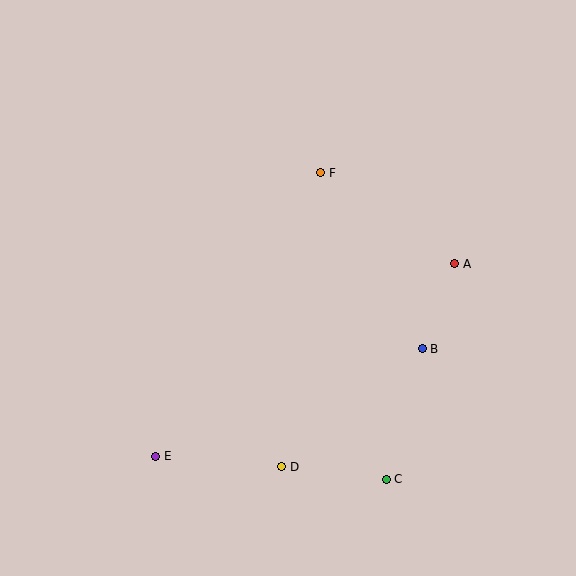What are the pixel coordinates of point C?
Point C is at (386, 479).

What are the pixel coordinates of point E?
Point E is at (156, 456).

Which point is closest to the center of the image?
Point F at (321, 173) is closest to the center.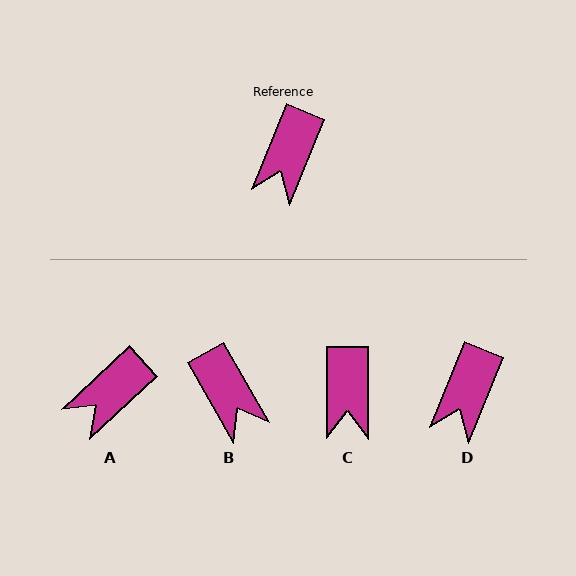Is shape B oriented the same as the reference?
No, it is off by about 52 degrees.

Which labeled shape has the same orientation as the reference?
D.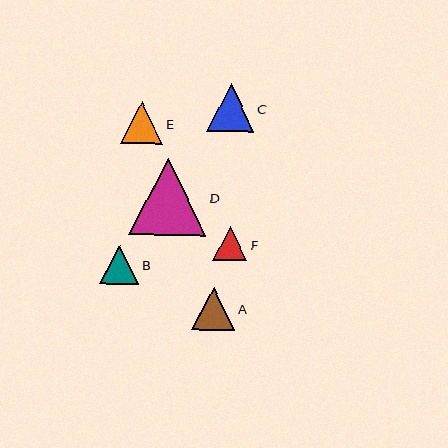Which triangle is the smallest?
Triangle F is the smallest with a size of approximately 34 pixels.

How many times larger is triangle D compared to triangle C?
Triangle D is approximately 1.6 times the size of triangle C.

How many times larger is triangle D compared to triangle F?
Triangle D is approximately 2.2 times the size of triangle F.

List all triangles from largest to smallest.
From largest to smallest: D, C, A, E, B, F.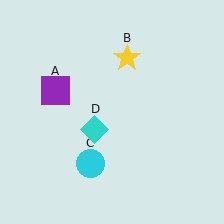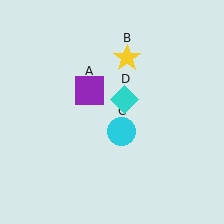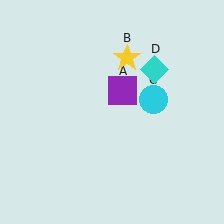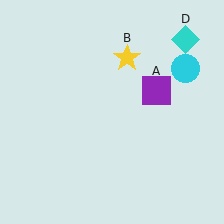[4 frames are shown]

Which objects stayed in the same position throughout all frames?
Yellow star (object B) remained stationary.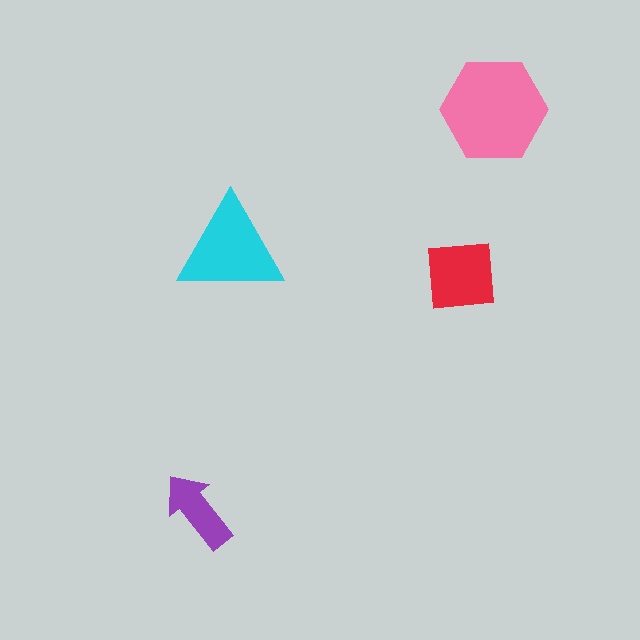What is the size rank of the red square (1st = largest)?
3rd.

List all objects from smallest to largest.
The purple arrow, the red square, the cyan triangle, the pink hexagon.